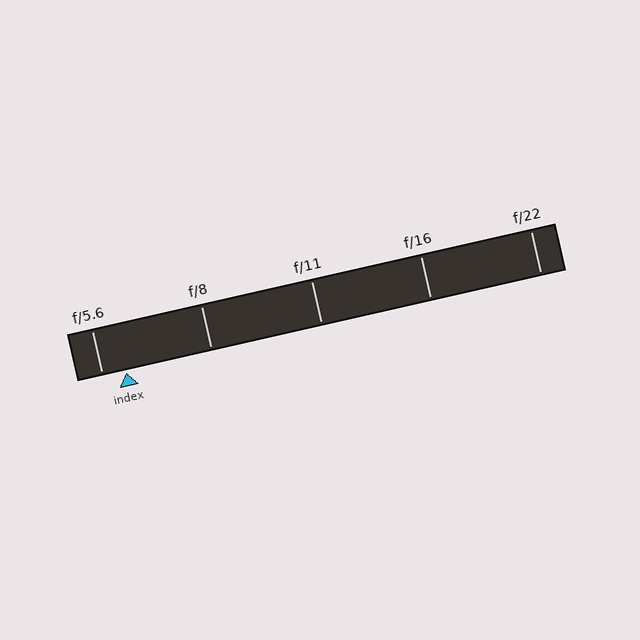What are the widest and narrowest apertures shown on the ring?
The widest aperture shown is f/5.6 and the narrowest is f/22.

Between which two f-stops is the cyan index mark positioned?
The index mark is between f/5.6 and f/8.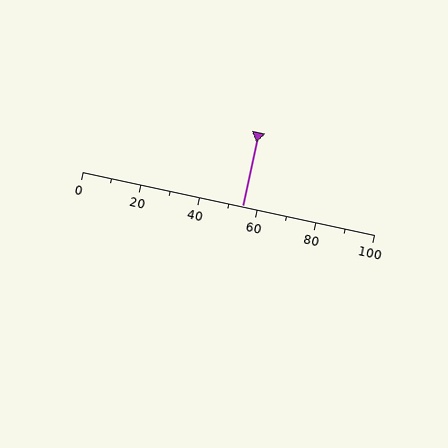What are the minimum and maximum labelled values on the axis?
The axis runs from 0 to 100.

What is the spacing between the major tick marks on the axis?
The major ticks are spaced 20 apart.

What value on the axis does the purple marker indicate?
The marker indicates approximately 55.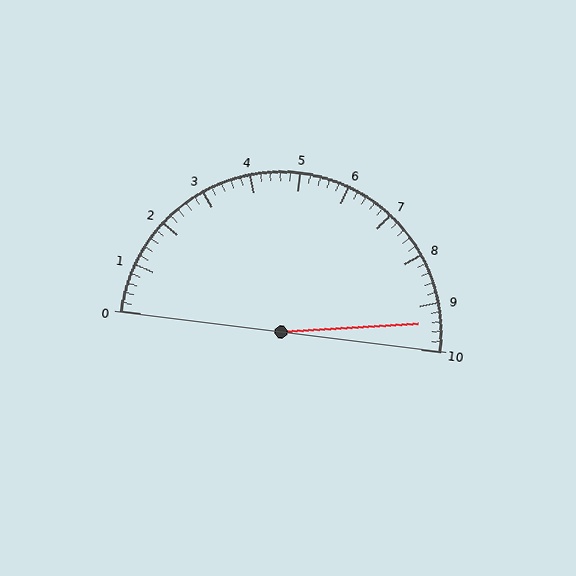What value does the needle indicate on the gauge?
The needle indicates approximately 9.4.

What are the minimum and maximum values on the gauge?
The gauge ranges from 0 to 10.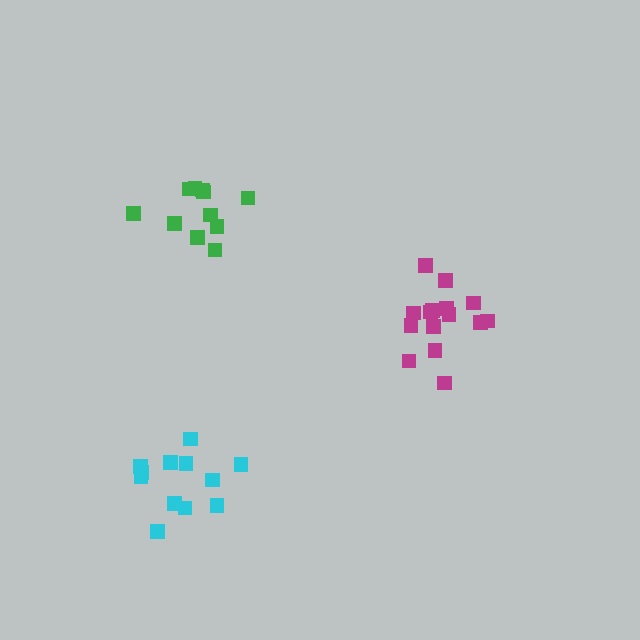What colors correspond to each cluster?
The clusters are colored: cyan, magenta, green.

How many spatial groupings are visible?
There are 3 spatial groupings.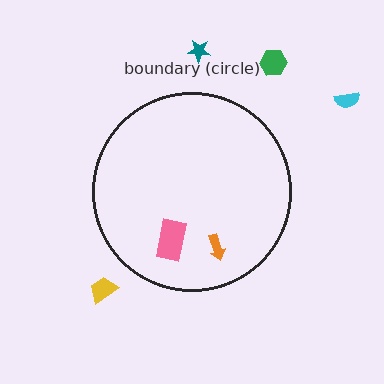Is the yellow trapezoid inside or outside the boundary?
Outside.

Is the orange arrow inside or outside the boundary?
Inside.